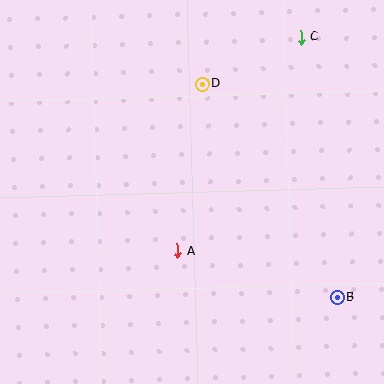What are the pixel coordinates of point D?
Point D is at (202, 84).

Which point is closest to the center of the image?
Point A at (177, 251) is closest to the center.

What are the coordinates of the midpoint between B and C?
The midpoint between B and C is at (319, 167).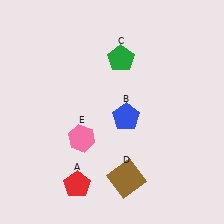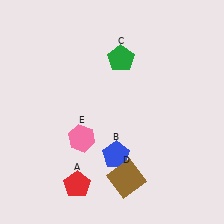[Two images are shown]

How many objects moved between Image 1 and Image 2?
1 object moved between the two images.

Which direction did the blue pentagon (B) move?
The blue pentagon (B) moved down.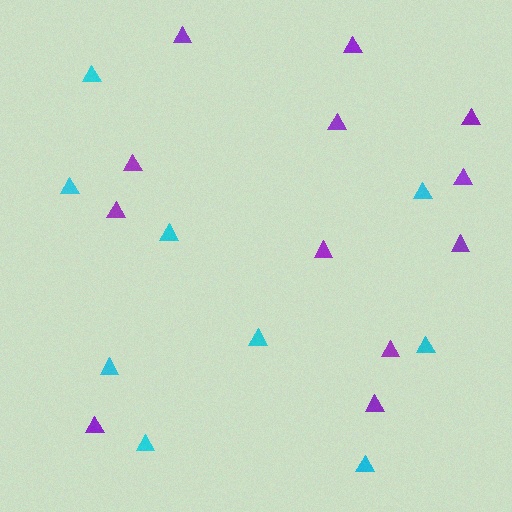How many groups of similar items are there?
There are 2 groups: one group of purple triangles (12) and one group of cyan triangles (9).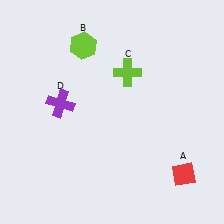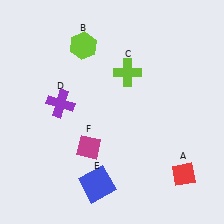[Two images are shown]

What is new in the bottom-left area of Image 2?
A blue square (E) was added in the bottom-left area of Image 2.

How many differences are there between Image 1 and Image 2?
There are 2 differences between the two images.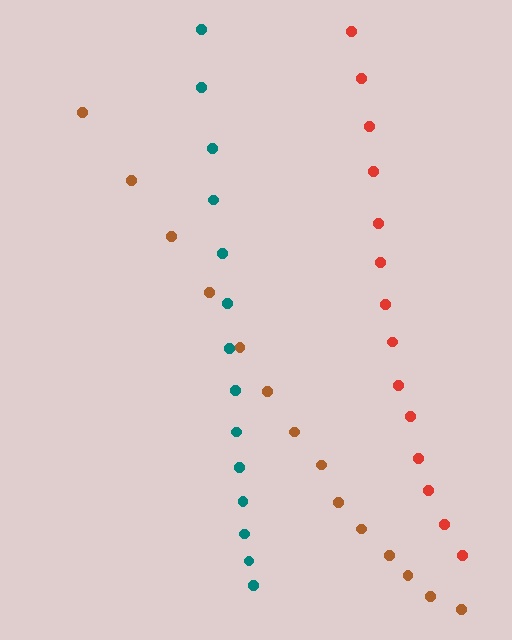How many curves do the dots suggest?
There are 3 distinct paths.